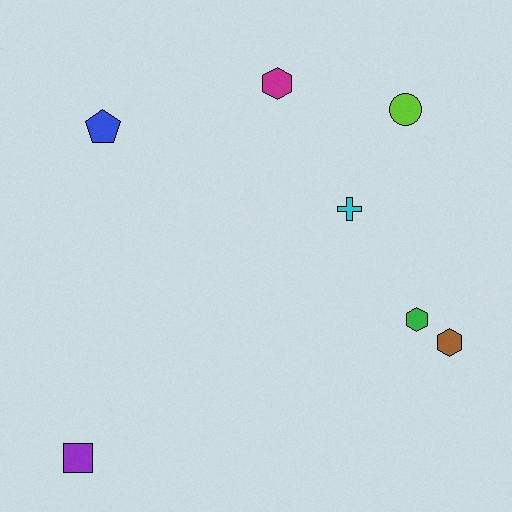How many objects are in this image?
There are 7 objects.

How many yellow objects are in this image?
There are no yellow objects.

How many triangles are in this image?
There are no triangles.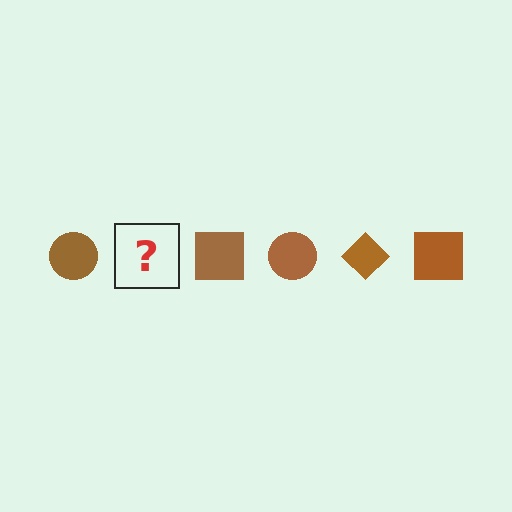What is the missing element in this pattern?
The missing element is a brown diamond.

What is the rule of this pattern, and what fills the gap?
The rule is that the pattern cycles through circle, diamond, square shapes in brown. The gap should be filled with a brown diamond.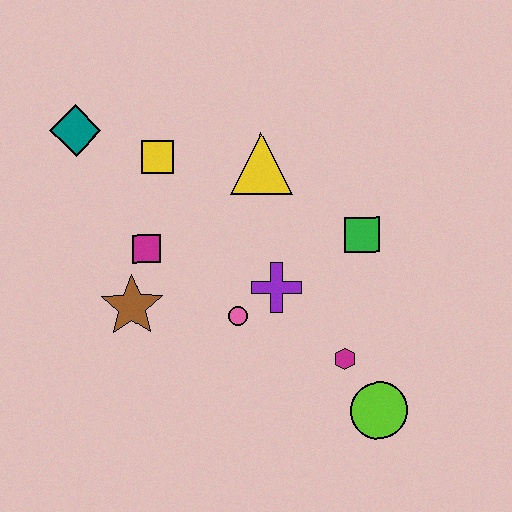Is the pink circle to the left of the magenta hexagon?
Yes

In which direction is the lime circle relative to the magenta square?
The lime circle is to the right of the magenta square.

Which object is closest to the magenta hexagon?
The lime circle is closest to the magenta hexagon.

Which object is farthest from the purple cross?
The teal diamond is farthest from the purple cross.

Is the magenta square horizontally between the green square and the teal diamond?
Yes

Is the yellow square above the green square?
Yes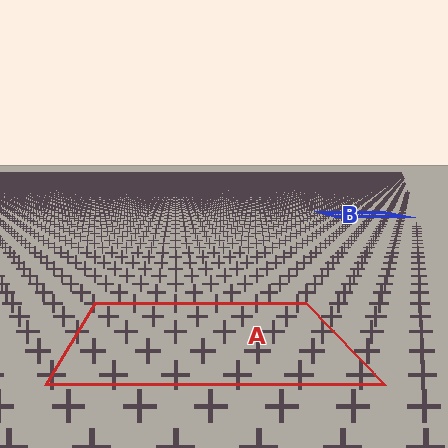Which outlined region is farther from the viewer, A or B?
Region B is farther from the viewer — the texture elements inside it appear smaller and more densely packed.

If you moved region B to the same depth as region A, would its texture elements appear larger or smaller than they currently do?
They would appear larger. At a closer depth, the same texture elements are projected at a bigger on-screen size.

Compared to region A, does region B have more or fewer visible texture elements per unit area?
Region B has more texture elements per unit area — they are packed more densely because it is farther away.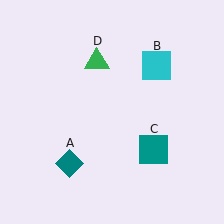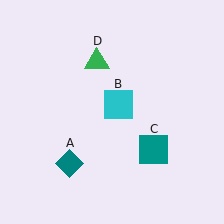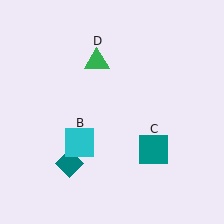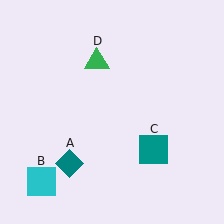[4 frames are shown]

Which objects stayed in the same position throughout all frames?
Teal diamond (object A) and teal square (object C) and green triangle (object D) remained stationary.